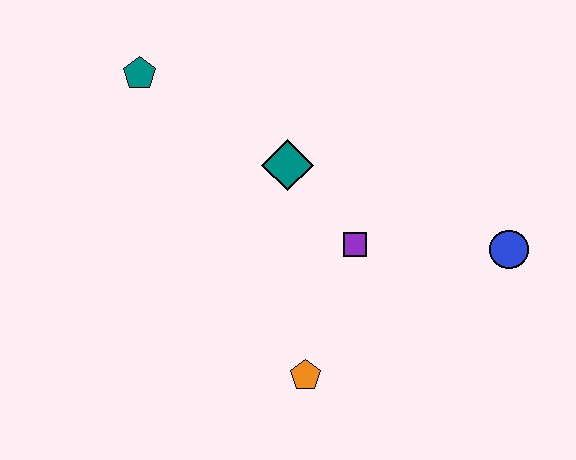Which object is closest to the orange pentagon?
The purple square is closest to the orange pentagon.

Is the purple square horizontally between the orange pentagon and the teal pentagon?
No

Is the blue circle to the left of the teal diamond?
No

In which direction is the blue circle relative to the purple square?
The blue circle is to the right of the purple square.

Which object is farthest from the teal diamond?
The blue circle is farthest from the teal diamond.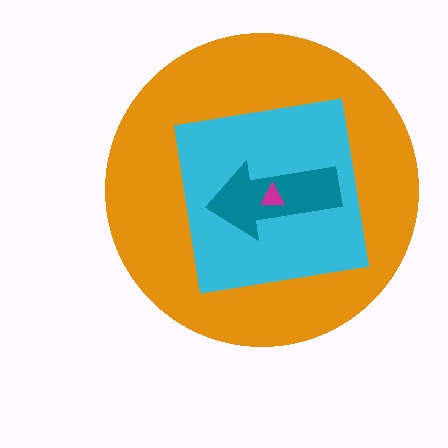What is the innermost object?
The magenta triangle.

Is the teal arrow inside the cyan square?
Yes.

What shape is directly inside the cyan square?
The teal arrow.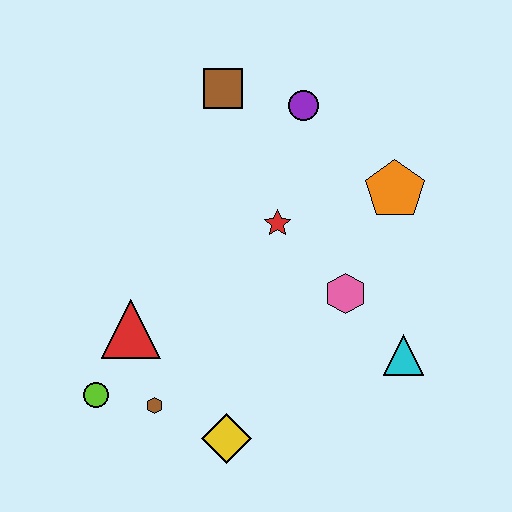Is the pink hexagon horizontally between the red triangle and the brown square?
No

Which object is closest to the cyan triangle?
The pink hexagon is closest to the cyan triangle.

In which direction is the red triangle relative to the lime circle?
The red triangle is above the lime circle.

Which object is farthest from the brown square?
The yellow diamond is farthest from the brown square.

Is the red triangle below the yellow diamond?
No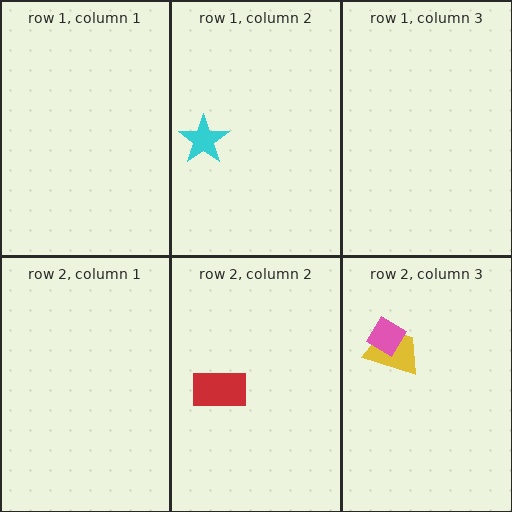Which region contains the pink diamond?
The row 2, column 3 region.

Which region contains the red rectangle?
The row 2, column 2 region.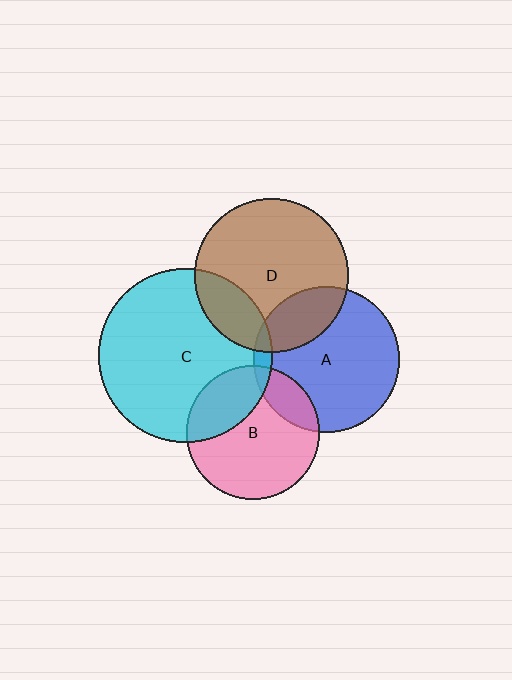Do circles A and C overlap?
Yes.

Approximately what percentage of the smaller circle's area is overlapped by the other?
Approximately 5%.